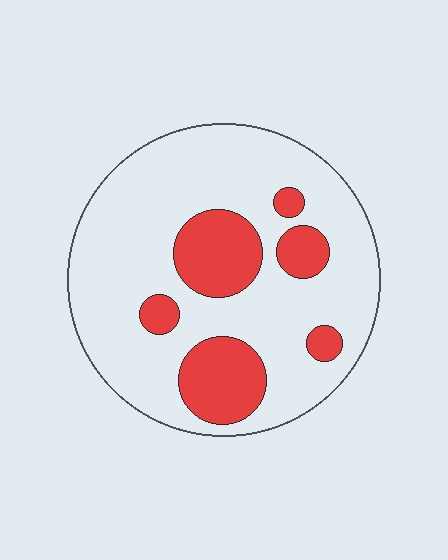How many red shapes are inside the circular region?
6.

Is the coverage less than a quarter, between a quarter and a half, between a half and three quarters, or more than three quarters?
Less than a quarter.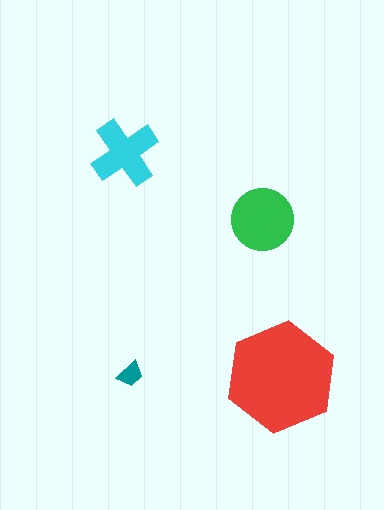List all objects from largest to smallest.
The red hexagon, the green circle, the cyan cross, the teal trapezoid.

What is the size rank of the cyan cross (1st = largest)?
3rd.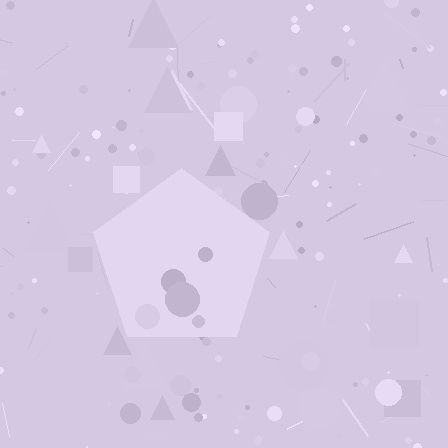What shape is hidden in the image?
A pentagon is hidden in the image.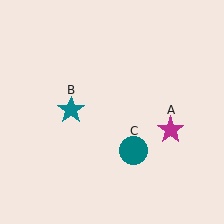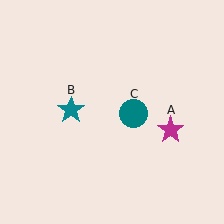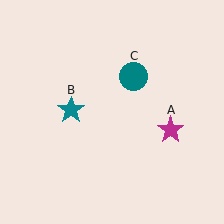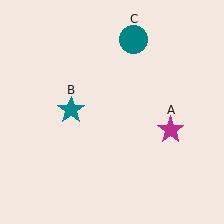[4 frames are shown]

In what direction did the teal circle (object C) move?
The teal circle (object C) moved up.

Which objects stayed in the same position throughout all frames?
Magenta star (object A) and teal star (object B) remained stationary.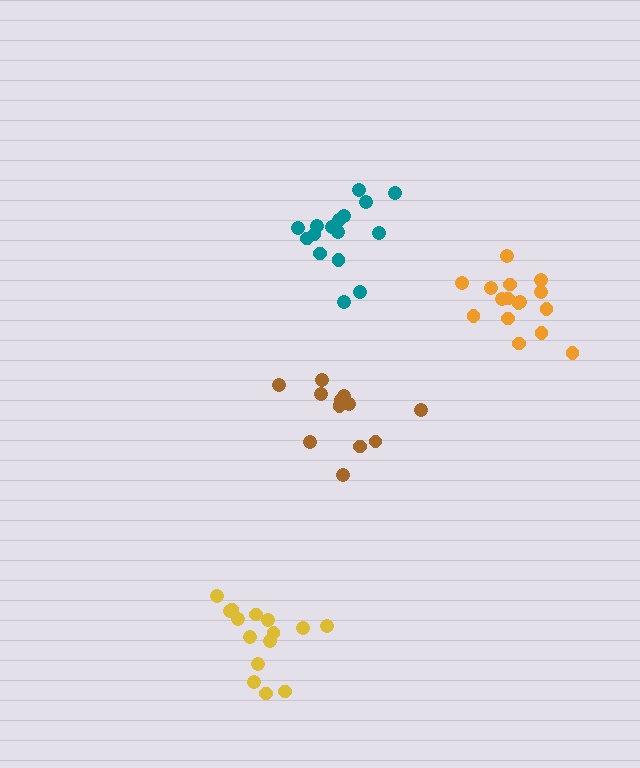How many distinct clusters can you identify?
There are 4 distinct clusters.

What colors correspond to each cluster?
The clusters are colored: teal, brown, orange, yellow.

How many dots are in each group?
Group 1: 16 dots, Group 2: 12 dots, Group 3: 16 dots, Group 4: 15 dots (59 total).